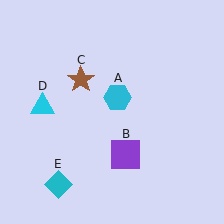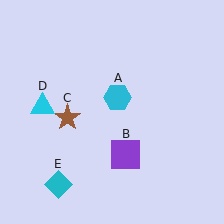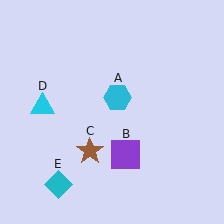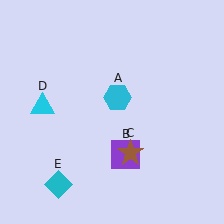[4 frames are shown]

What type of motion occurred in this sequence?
The brown star (object C) rotated counterclockwise around the center of the scene.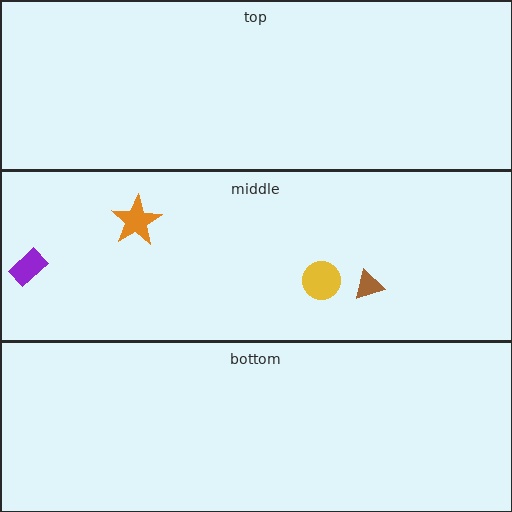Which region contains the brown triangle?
The middle region.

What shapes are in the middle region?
The brown triangle, the purple rectangle, the orange star, the yellow circle.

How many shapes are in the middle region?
4.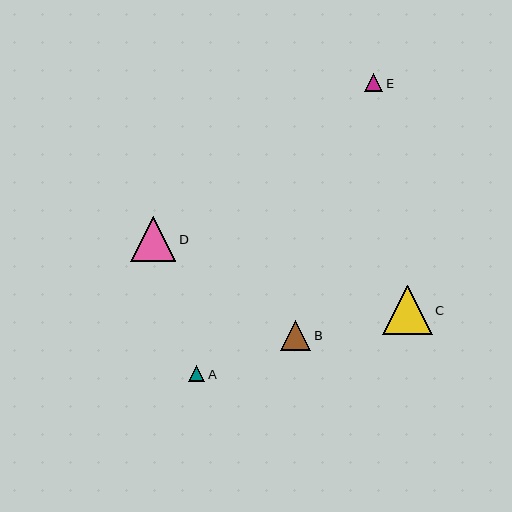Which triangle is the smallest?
Triangle A is the smallest with a size of approximately 16 pixels.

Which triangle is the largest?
Triangle C is the largest with a size of approximately 49 pixels.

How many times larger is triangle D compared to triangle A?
Triangle D is approximately 2.8 times the size of triangle A.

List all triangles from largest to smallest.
From largest to smallest: C, D, B, E, A.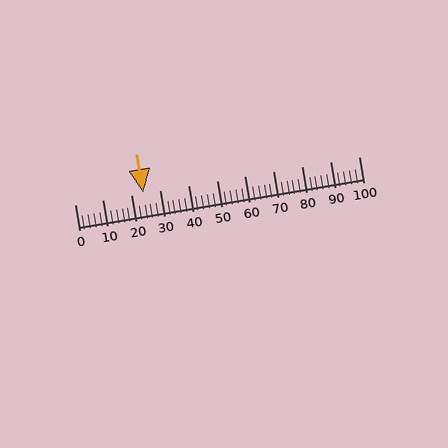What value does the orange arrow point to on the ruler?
The orange arrow points to approximately 24.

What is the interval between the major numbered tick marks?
The major tick marks are spaced 10 units apart.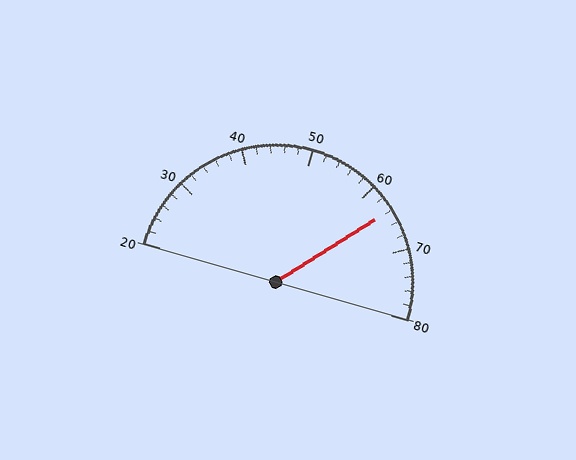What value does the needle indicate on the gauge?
The needle indicates approximately 64.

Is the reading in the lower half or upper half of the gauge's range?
The reading is in the upper half of the range (20 to 80).